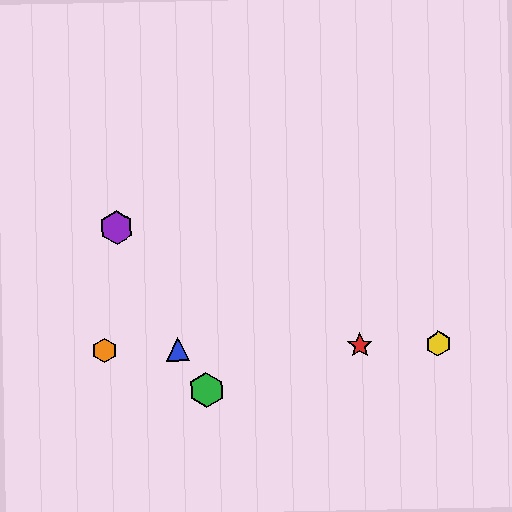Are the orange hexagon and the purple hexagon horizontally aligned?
No, the orange hexagon is at y≈350 and the purple hexagon is at y≈228.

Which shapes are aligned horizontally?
The red star, the blue triangle, the yellow hexagon, the orange hexagon are aligned horizontally.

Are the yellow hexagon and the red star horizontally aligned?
Yes, both are at y≈344.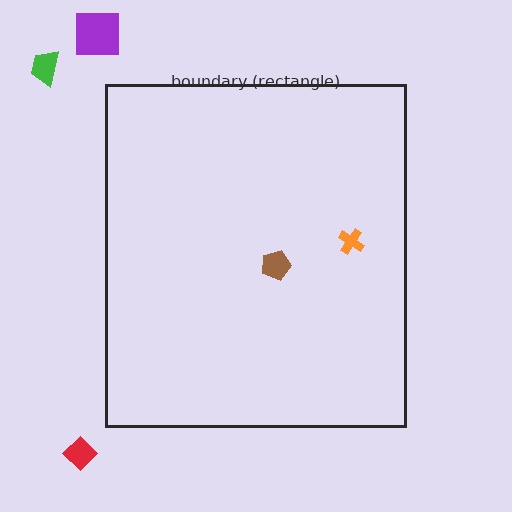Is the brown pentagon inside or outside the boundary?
Inside.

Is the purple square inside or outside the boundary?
Outside.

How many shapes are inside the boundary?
2 inside, 3 outside.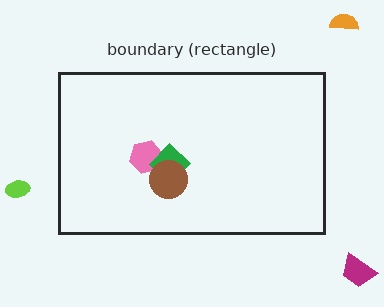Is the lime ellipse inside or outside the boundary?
Outside.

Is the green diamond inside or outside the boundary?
Inside.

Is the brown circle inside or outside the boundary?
Inside.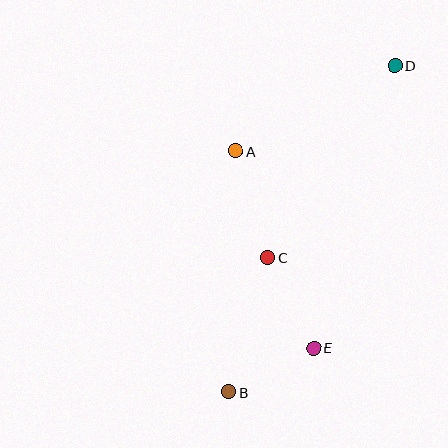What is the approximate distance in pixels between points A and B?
The distance between A and B is approximately 241 pixels.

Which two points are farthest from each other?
Points B and D are farthest from each other.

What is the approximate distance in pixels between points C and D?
The distance between C and D is approximately 230 pixels.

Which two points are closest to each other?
Points B and E are closest to each other.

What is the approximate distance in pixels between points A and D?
The distance between A and D is approximately 181 pixels.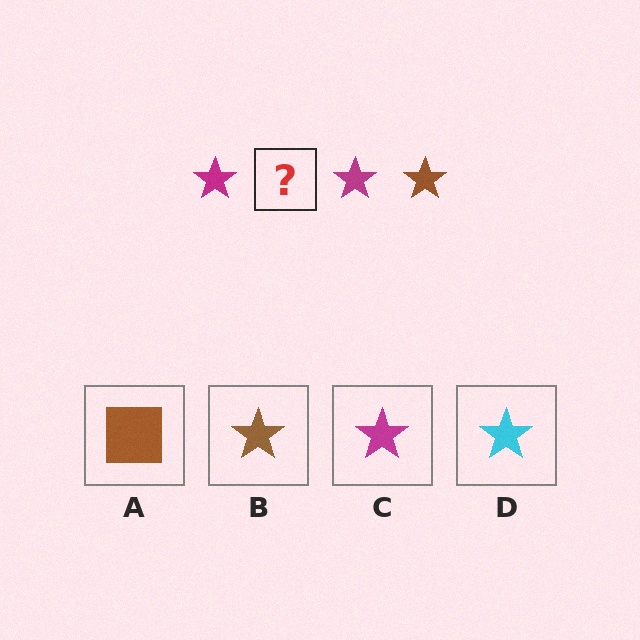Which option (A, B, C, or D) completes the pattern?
B.